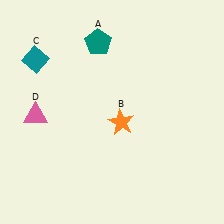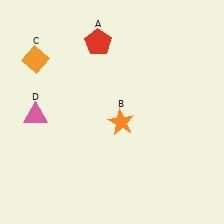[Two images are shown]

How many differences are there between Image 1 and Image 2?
There are 2 differences between the two images.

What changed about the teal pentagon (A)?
In Image 1, A is teal. In Image 2, it changed to red.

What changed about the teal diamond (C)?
In Image 1, C is teal. In Image 2, it changed to orange.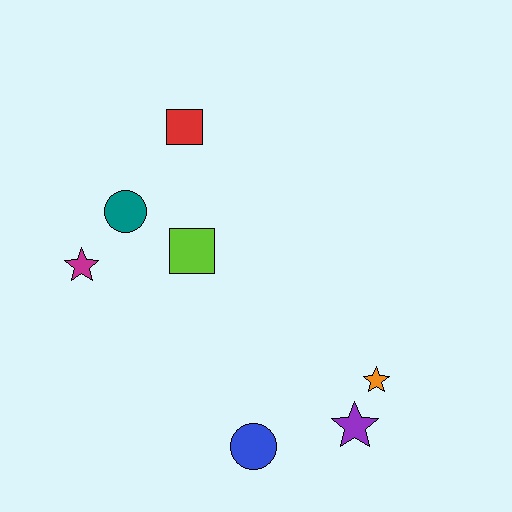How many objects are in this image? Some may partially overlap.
There are 7 objects.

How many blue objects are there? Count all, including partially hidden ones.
There is 1 blue object.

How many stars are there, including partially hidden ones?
There are 3 stars.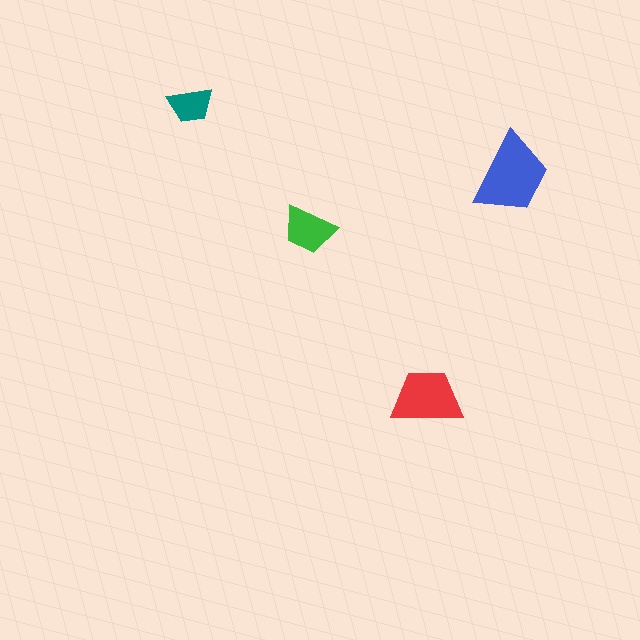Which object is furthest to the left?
The teal trapezoid is leftmost.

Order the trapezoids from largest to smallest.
the blue one, the red one, the green one, the teal one.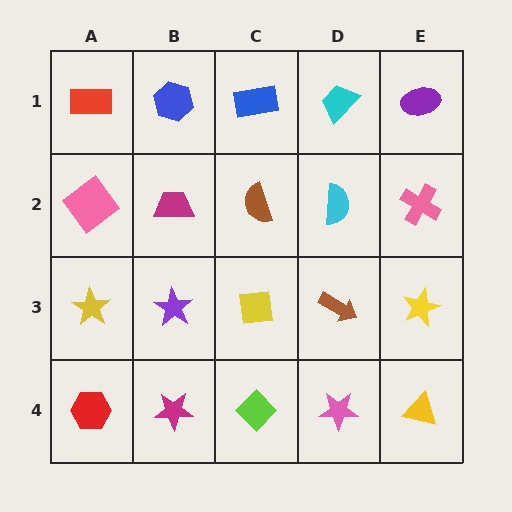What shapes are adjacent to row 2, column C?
A blue rectangle (row 1, column C), a yellow square (row 3, column C), a magenta trapezoid (row 2, column B), a cyan semicircle (row 2, column D).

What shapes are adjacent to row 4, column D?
A brown arrow (row 3, column D), a lime diamond (row 4, column C), a yellow triangle (row 4, column E).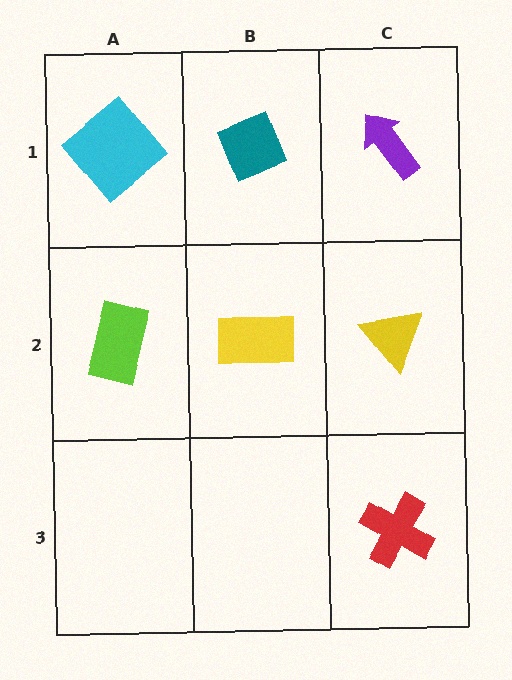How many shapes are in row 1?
3 shapes.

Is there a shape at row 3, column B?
No, that cell is empty.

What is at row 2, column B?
A yellow rectangle.